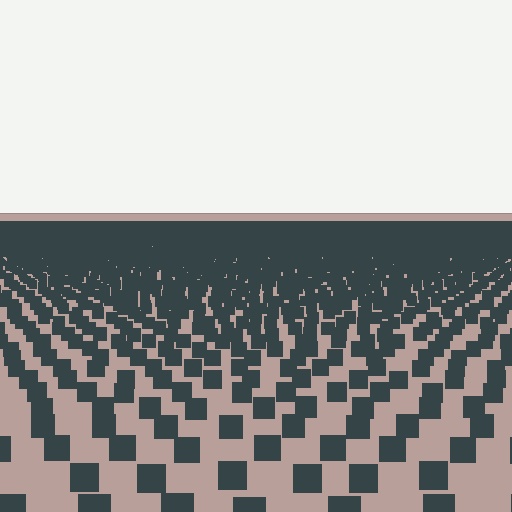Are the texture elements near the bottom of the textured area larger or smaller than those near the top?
Larger. Near the bottom, elements are closer to the viewer and appear at a bigger on-screen size.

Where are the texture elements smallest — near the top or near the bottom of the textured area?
Near the top.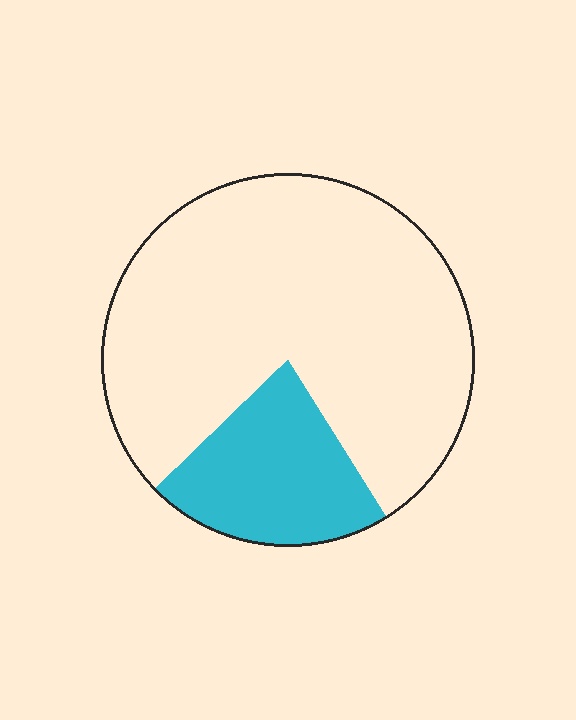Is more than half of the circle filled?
No.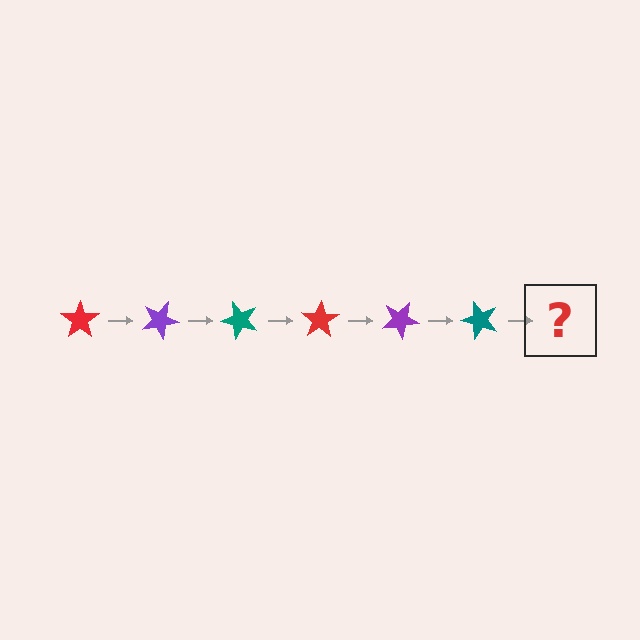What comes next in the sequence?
The next element should be a red star, rotated 150 degrees from the start.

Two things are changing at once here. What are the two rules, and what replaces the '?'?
The two rules are that it rotates 25 degrees each step and the color cycles through red, purple, and teal. The '?' should be a red star, rotated 150 degrees from the start.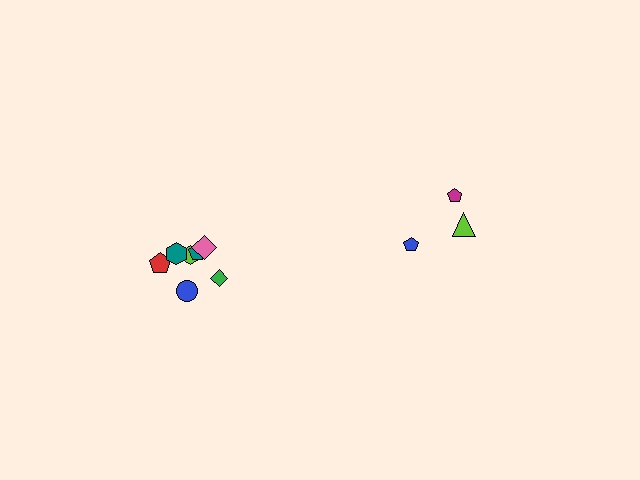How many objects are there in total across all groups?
There are 10 objects.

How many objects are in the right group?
There are 3 objects.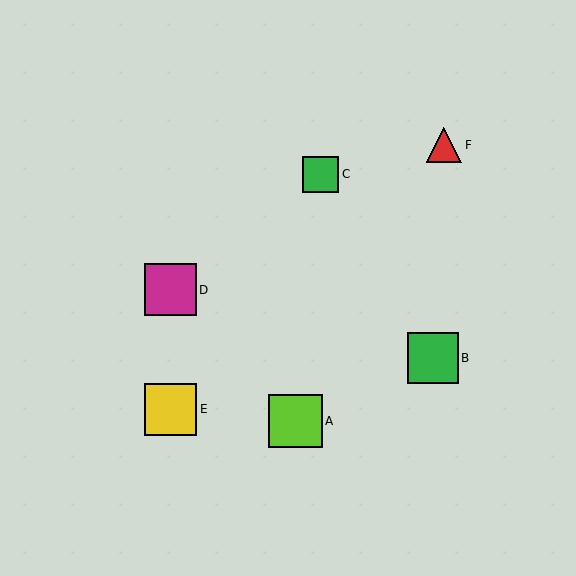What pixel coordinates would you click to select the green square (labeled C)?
Click at (320, 174) to select the green square C.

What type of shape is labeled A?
Shape A is a lime square.